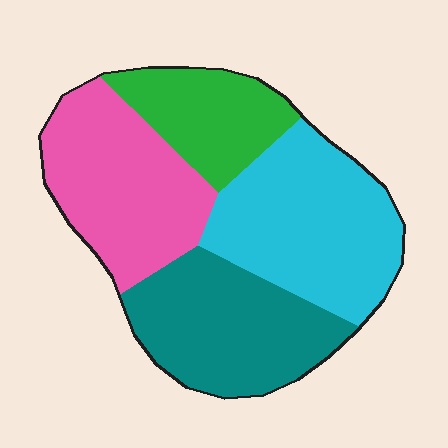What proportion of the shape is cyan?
Cyan takes up about one third (1/3) of the shape.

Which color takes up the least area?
Green, at roughly 15%.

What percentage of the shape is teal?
Teal takes up between a sixth and a third of the shape.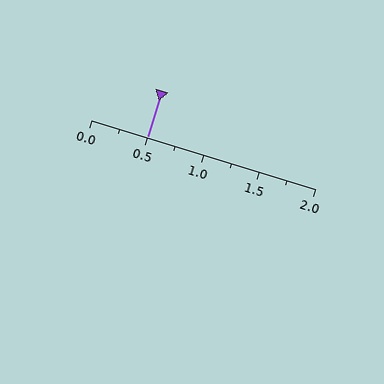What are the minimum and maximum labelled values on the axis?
The axis runs from 0.0 to 2.0.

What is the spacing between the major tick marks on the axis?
The major ticks are spaced 0.5 apart.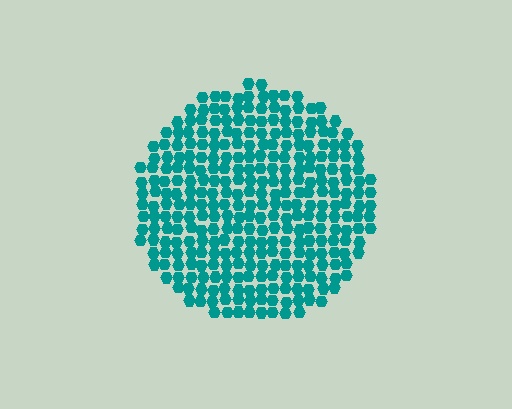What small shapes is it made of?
It is made of small hexagons.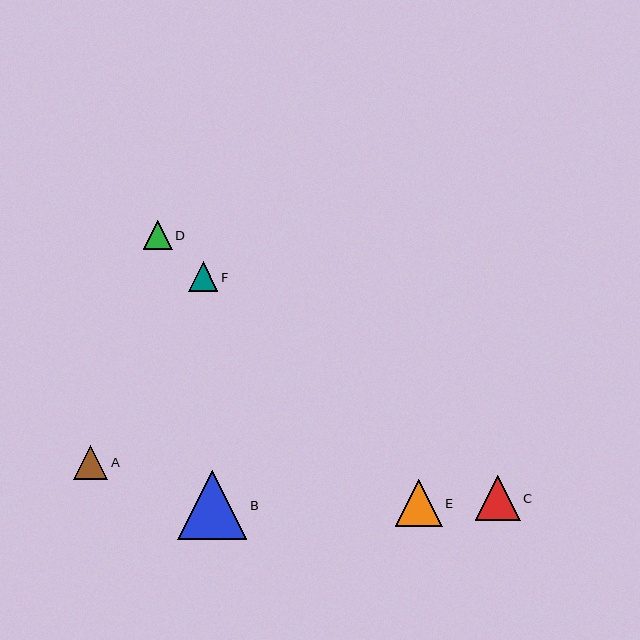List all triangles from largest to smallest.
From largest to smallest: B, E, C, A, F, D.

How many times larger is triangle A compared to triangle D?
Triangle A is approximately 1.2 times the size of triangle D.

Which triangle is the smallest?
Triangle D is the smallest with a size of approximately 29 pixels.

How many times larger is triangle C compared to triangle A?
Triangle C is approximately 1.3 times the size of triangle A.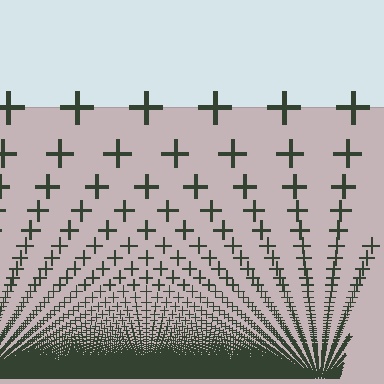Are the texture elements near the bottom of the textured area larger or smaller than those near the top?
Smaller. The gradient is inverted — elements near the bottom are smaller and denser.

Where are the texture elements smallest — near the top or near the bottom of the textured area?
Near the bottom.